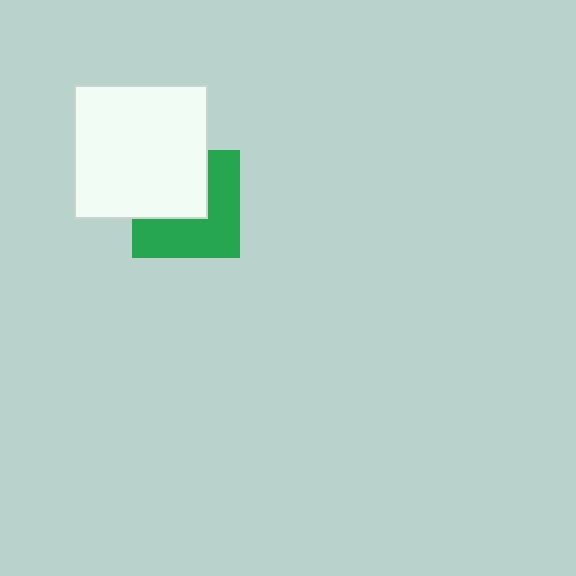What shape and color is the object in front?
The object in front is a white square.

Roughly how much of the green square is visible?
About half of it is visible (roughly 54%).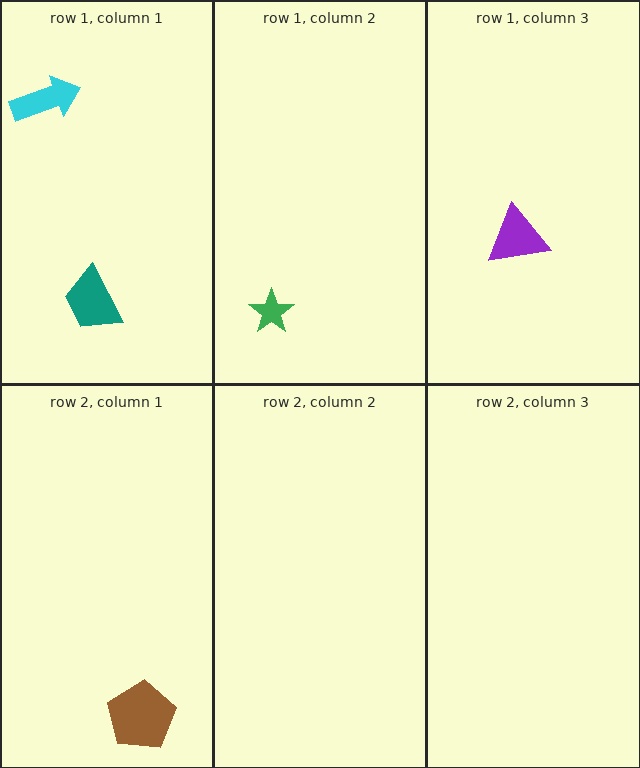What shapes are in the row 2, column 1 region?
The brown pentagon.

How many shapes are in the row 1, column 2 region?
1.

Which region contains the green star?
The row 1, column 2 region.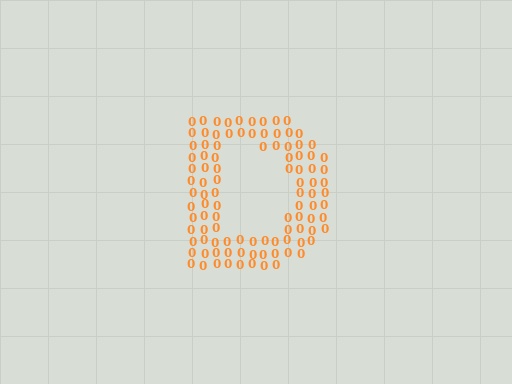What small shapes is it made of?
It is made of small digit 0's.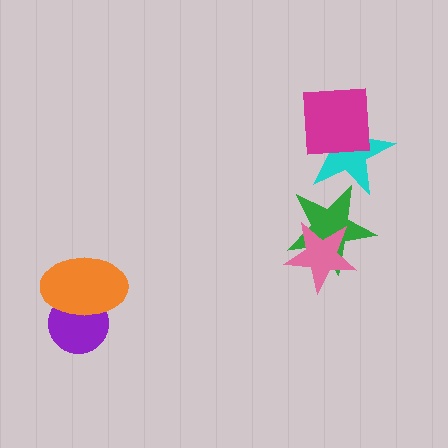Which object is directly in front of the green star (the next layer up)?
The pink star is directly in front of the green star.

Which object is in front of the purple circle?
The orange ellipse is in front of the purple circle.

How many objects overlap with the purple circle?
1 object overlaps with the purple circle.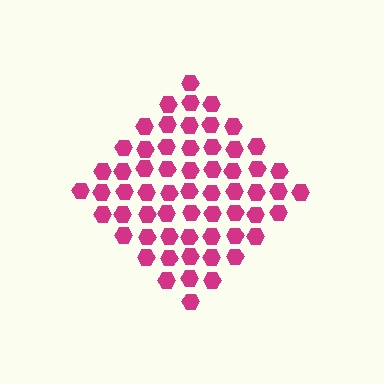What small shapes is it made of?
It is made of small hexagons.